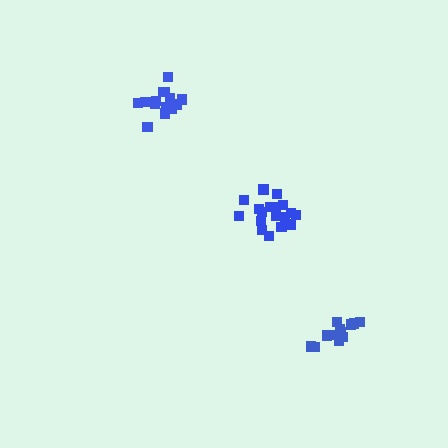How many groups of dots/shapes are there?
There are 3 groups.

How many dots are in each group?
Group 1: 18 dots, Group 2: 15 dots, Group 3: 17 dots (50 total).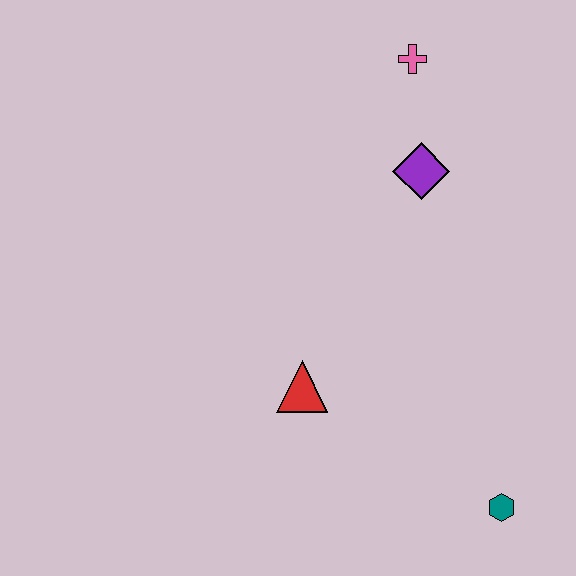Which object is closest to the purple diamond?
The pink cross is closest to the purple diamond.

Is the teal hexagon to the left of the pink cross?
No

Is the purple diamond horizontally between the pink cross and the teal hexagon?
Yes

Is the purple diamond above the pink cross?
No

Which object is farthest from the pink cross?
The teal hexagon is farthest from the pink cross.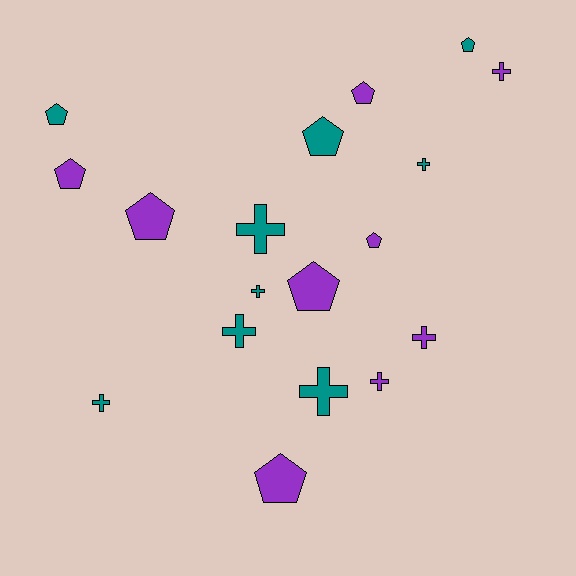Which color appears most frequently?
Teal, with 9 objects.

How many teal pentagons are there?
There are 3 teal pentagons.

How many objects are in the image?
There are 18 objects.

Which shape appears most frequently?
Pentagon, with 9 objects.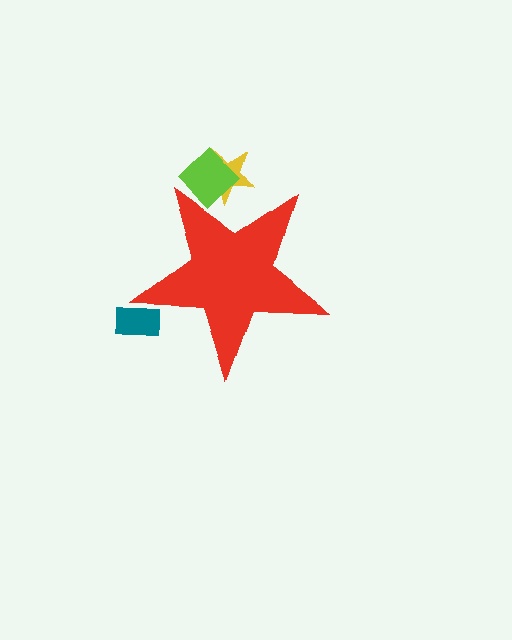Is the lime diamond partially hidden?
Yes, the lime diamond is partially hidden behind the red star.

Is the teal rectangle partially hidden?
Yes, the teal rectangle is partially hidden behind the red star.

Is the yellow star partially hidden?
Yes, the yellow star is partially hidden behind the red star.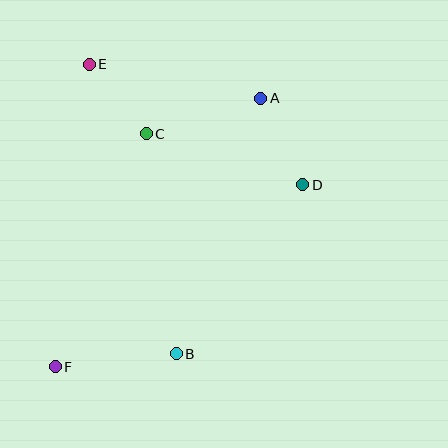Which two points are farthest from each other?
Points A and F are farthest from each other.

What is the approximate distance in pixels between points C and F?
The distance between C and F is approximately 250 pixels.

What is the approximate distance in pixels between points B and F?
The distance between B and F is approximately 121 pixels.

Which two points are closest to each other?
Points C and E are closest to each other.